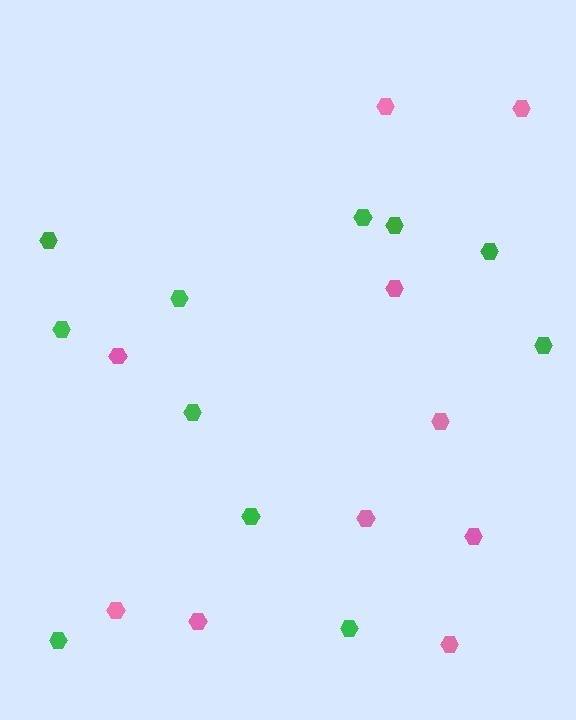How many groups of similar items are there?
There are 2 groups: one group of pink hexagons (10) and one group of green hexagons (11).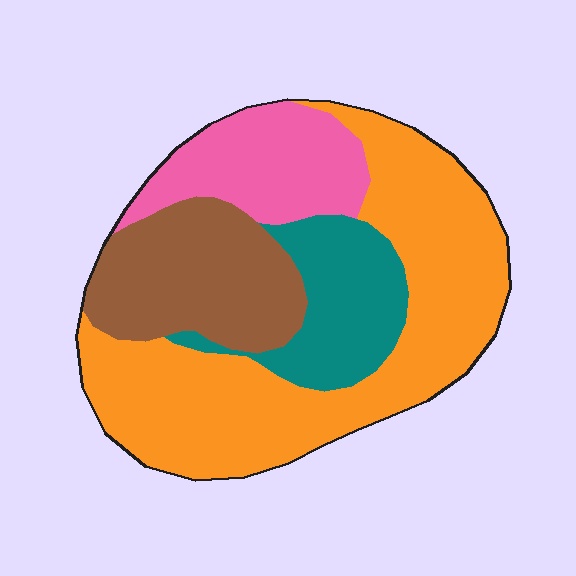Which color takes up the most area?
Orange, at roughly 45%.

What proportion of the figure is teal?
Teal covers around 15% of the figure.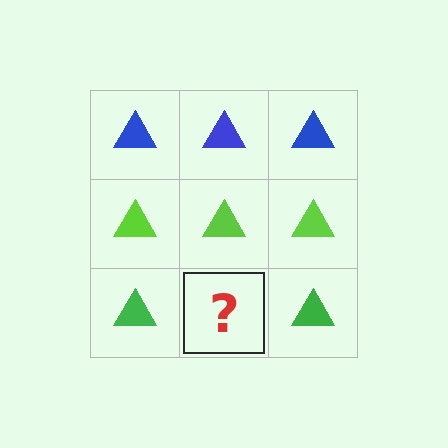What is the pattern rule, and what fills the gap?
The rule is that each row has a consistent color. The gap should be filled with a green triangle.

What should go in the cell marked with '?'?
The missing cell should contain a green triangle.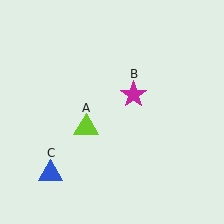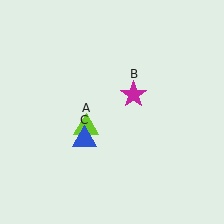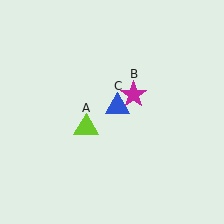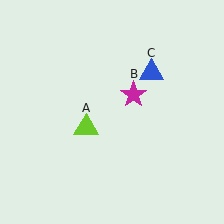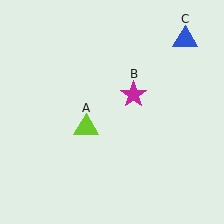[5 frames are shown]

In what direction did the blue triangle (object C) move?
The blue triangle (object C) moved up and to the right.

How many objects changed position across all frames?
1 object changed position: blue triangle (object C).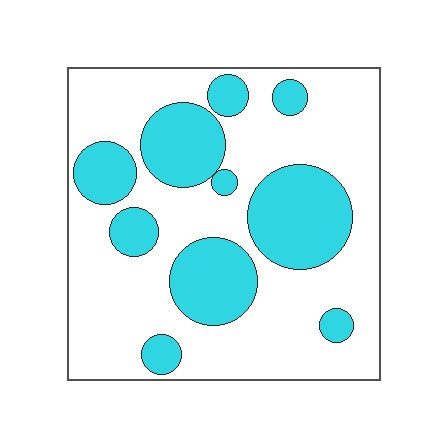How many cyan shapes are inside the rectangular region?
10.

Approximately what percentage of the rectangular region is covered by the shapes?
Approximately 30%.